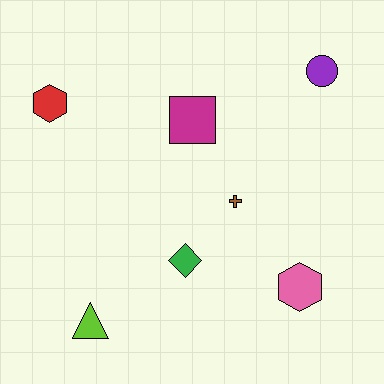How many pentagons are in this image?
There are no pentagons.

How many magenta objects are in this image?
There is 1 magenta object.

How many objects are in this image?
There are 7 objects.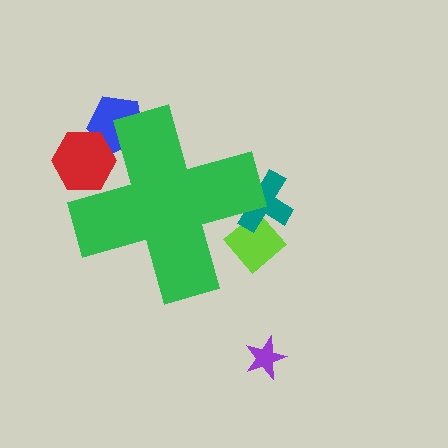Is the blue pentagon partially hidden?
Yes, the blue pentagon is partially hidden behind the green cross.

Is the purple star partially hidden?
No, the purple star is fully visible.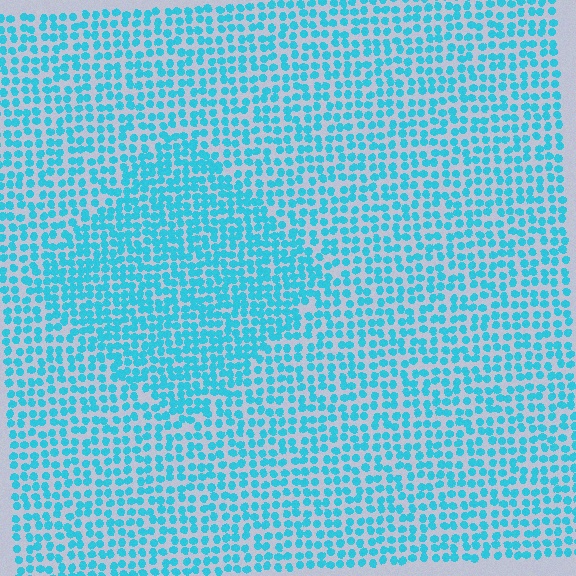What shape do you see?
I see a diamond.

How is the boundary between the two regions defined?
The boundary is defined by a change in element density (approximately 1.5x ratio). All elements are the same color, size, and shape.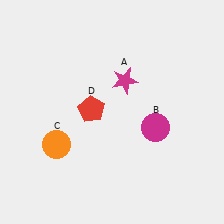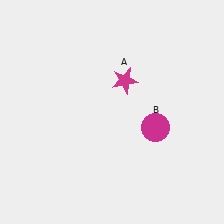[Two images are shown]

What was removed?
The orange circle (C), the red pentagon (D) were removed in Image 2.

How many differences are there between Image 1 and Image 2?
There are 2 differences between the two images.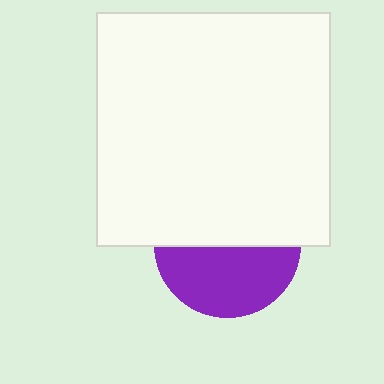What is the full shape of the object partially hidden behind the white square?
The partially hidden object is a purple circle.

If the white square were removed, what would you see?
You would see the complete purple circle.